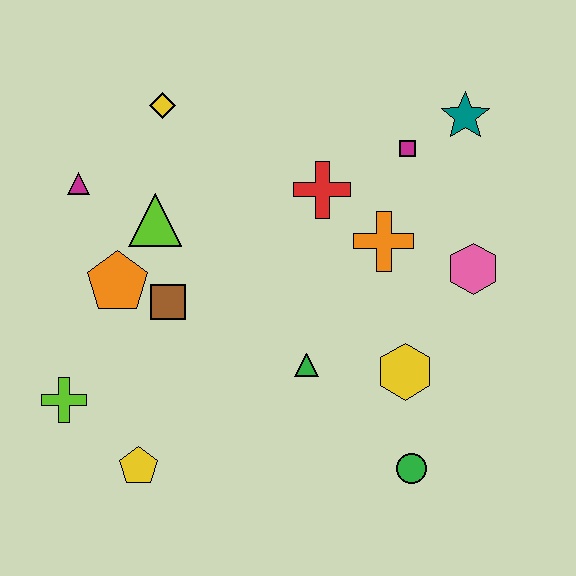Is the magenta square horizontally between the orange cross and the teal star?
Yes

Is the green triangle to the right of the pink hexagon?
No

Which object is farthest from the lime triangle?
The green circle is farthest from the lime triangle.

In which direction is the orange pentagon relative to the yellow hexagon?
The orange pentagon is to the left of the yellow hexagon.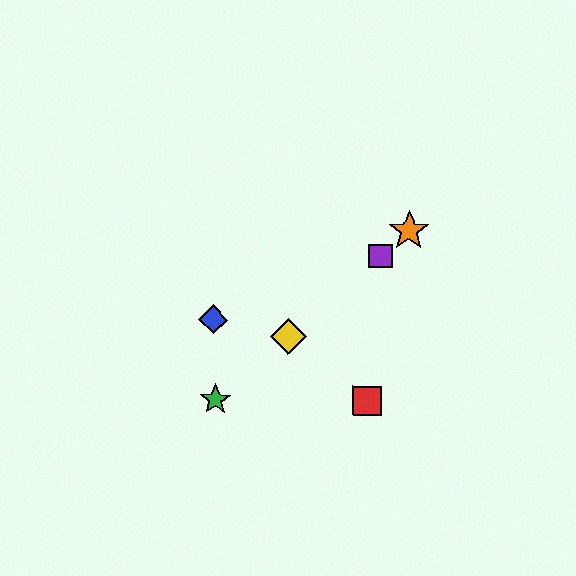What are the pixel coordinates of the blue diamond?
The blue diamond is at (213, 319).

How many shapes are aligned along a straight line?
4 shapes (the green star, the yellow diamond, the purple square, the orange star) are aligned along a straight line.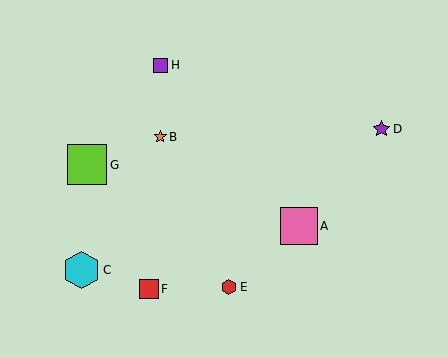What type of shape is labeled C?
Shape C is a cyan hexagon.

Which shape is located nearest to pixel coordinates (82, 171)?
The lime square (labeled G) at (87, 165) is nearest to that location.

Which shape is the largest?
The lime square (labeled G) is the largest.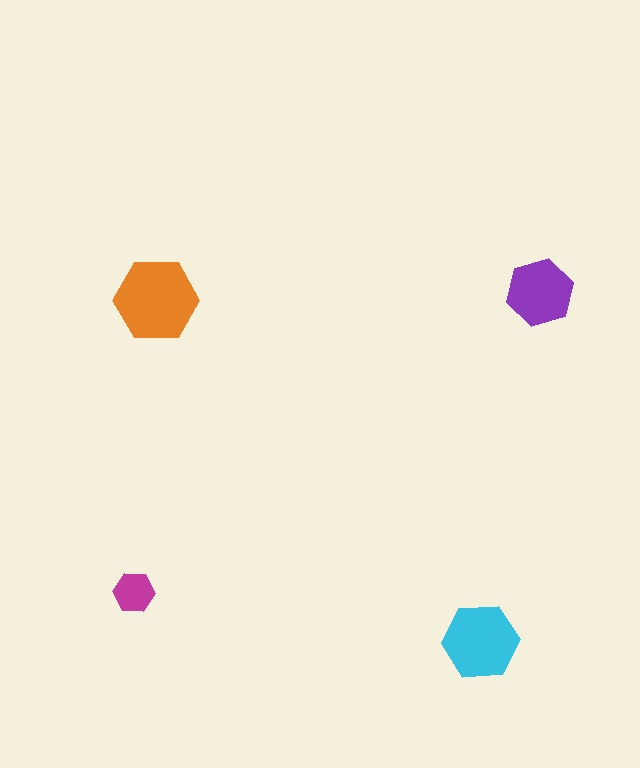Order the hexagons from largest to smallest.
the orange one, the cyan one, the purple one, the magenta one.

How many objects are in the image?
There are 4 objects in the image.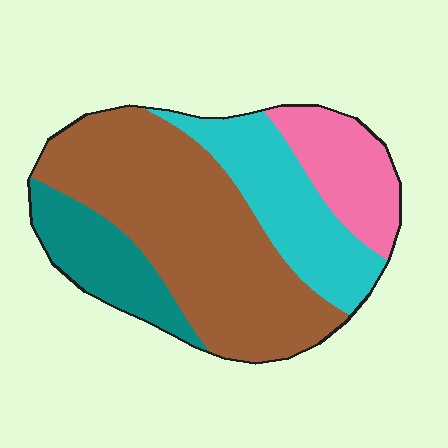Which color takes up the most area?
Brown, at roughly 50%.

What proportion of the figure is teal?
Teal covers around 15% of the figure.